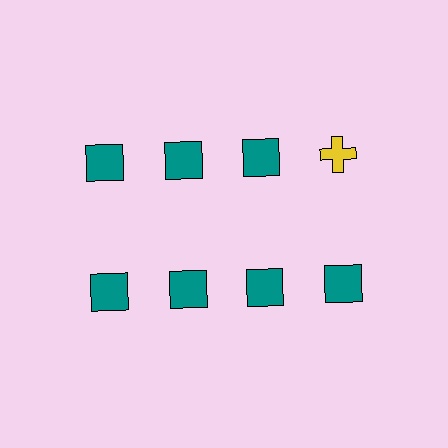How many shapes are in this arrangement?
There are 8 shapes arranged in a grid pattern.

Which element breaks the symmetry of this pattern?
The yellow cross in the top row, second from right column breaks the symmetry. All other shapes are teal squares.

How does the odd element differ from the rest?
It differs in both color (yellow instead of teal) and shape (cross instead of square).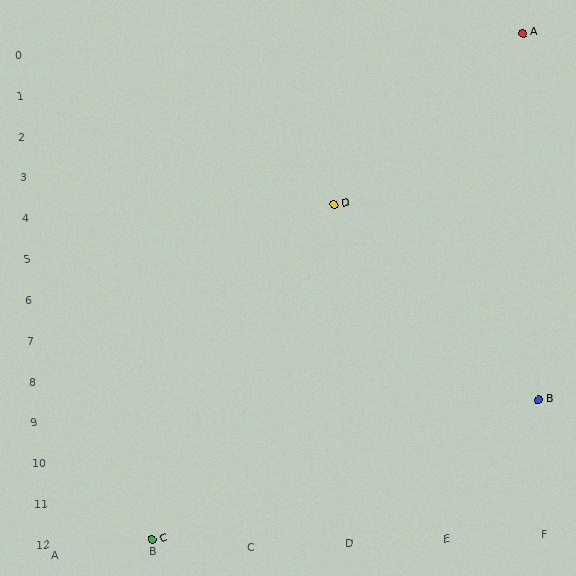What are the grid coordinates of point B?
Point B is at grid coordinates (F, 9).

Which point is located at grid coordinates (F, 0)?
Point A is at (F, 0).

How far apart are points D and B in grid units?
Points D and B are 2 columns and 5 rows apart (about 5.4 grid units diagonally).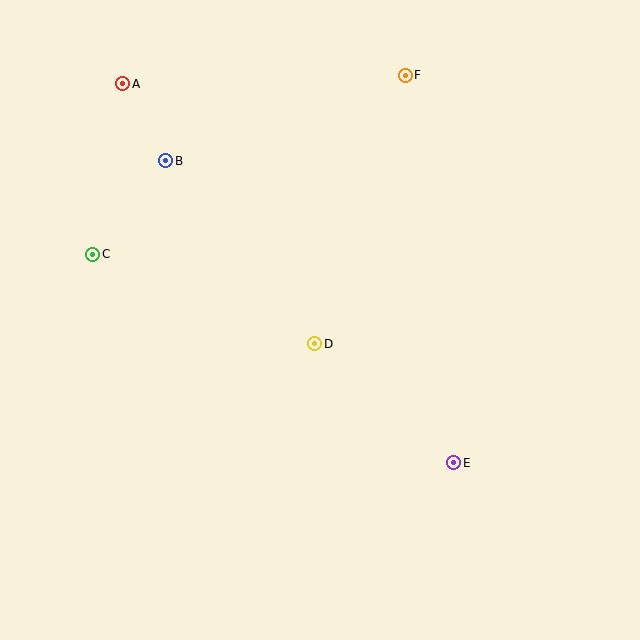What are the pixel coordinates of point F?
Point F is at (405, 75).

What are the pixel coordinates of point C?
Point C is at (93, 254).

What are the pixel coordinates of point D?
Point D is at (315, 344).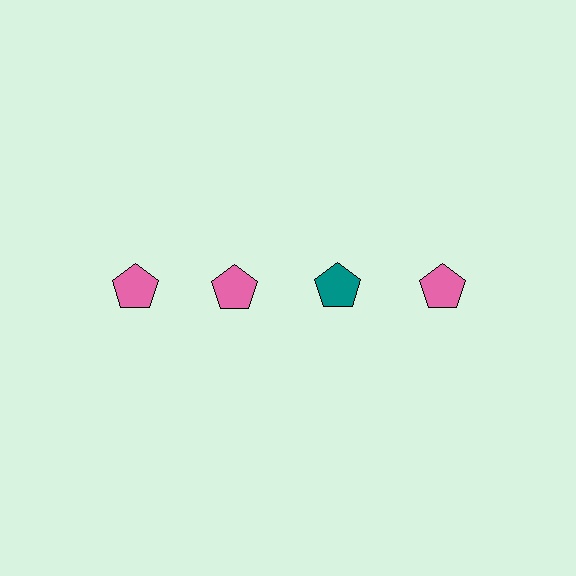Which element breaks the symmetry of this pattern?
The teal pentagon in the top row, center column breaks the symmetry. All other shapes are pink pentagons.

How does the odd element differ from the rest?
It has a different color: teal instead of pink.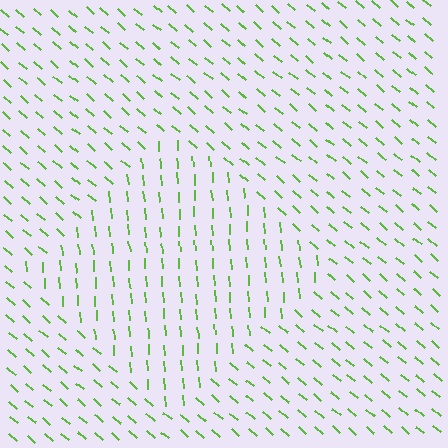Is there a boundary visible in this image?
Yes, there is a texture boundary formed by a change in line orientation.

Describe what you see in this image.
The image is filled with small lime line segments. A diamond region in the image has lines oriented differently from the surrounding lines, creating a visible texture boundary.